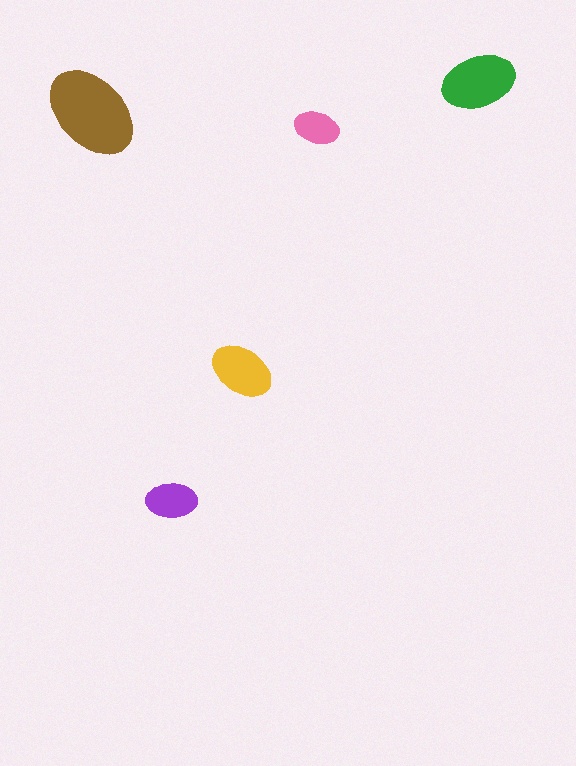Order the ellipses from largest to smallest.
the brown one, the green one, the yellow one, the purple one, the pink one.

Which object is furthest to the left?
The brown ellipse is leftmost.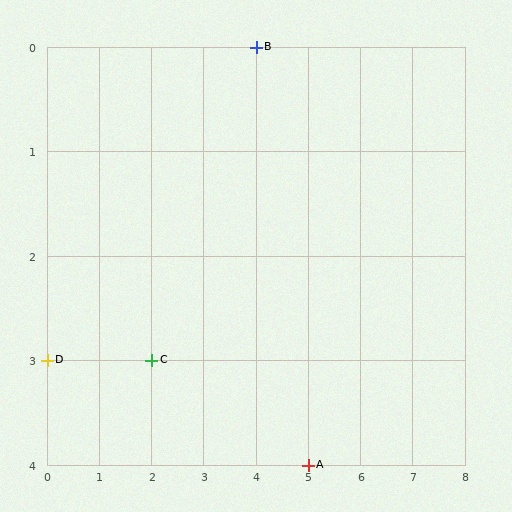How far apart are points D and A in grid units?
Points D and A are 5 columns and 1 row apart (about 5.1 grid units diagonally).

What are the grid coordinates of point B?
Point B is at grid coordinates (4, 0).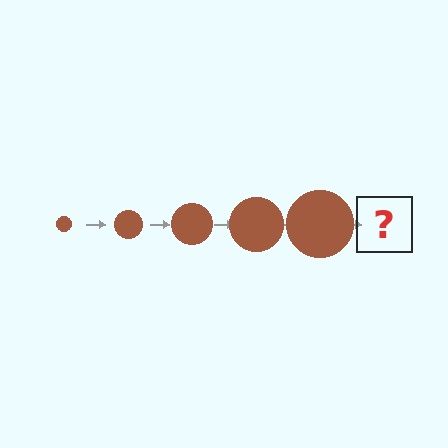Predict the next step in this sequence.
The next step is a brown circle, larger than the previous one.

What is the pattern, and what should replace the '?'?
The pattern is that the circle gets progressively larger each step. The '?' should be a brown circle, larger than the previous one.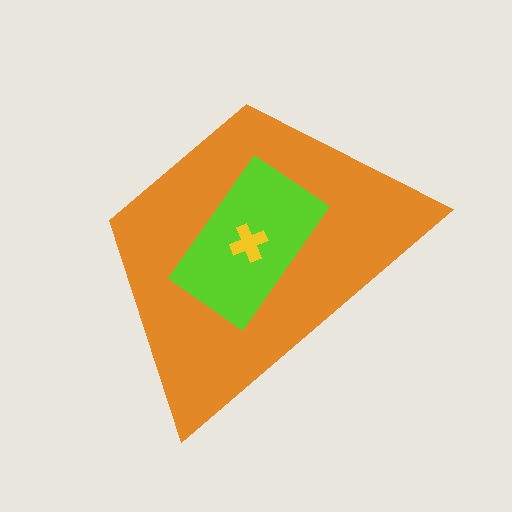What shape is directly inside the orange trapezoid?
The lime rectangle.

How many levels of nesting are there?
3.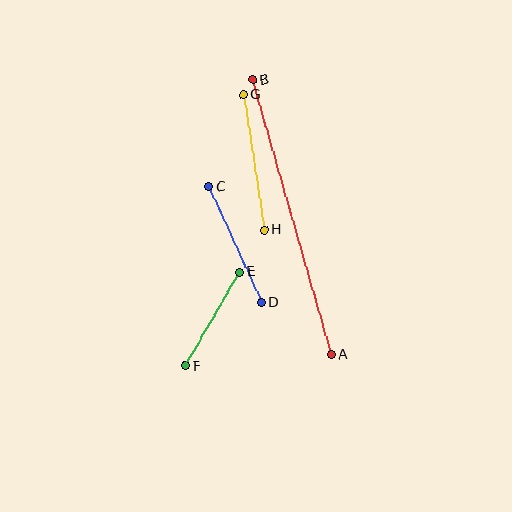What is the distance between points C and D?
The distance is approximately 127 pixels.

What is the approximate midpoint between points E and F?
The midpoint is at approximately (212, 319) pixels.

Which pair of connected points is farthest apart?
Points A and B are farthest apart.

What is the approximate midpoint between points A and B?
The midpoint is at approximately (292, 217) pixels.